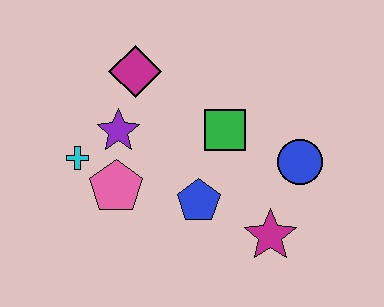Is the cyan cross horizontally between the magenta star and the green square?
No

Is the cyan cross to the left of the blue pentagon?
Yes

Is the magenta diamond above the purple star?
Yes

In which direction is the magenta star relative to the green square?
The magenta star is below the green square.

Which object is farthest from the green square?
The cyan cross is farthest from the green square.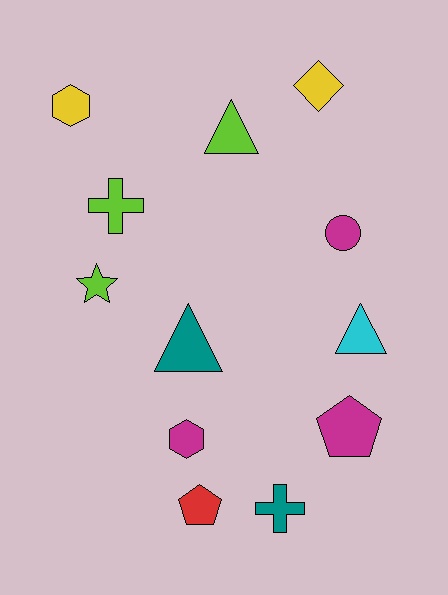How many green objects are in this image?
There are no green objects.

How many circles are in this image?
There is 1 circle.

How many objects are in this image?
There are 12 objects.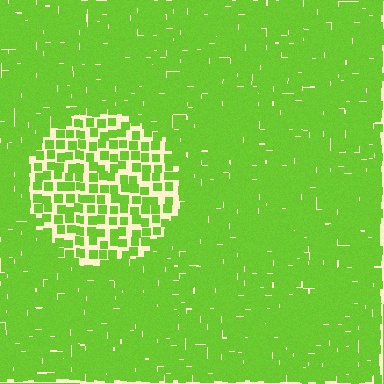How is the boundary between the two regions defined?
The boundary is defined by a change in element density (approximately 2.3x ratio). All elements are the same color, size, and shape.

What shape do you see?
I see a circle.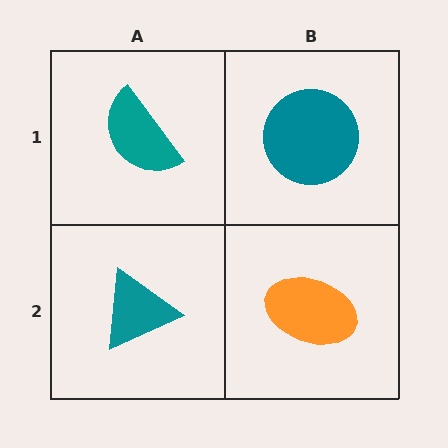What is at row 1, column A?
A teal semicircle.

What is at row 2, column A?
A teal triangle.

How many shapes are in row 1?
2 shapes.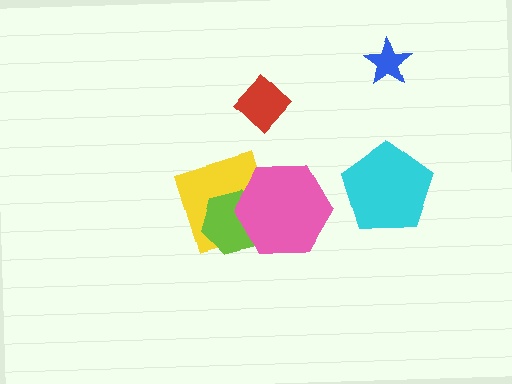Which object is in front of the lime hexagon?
The pink hexagon is in front of the lime hexagon.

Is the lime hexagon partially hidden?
Yes, it is partially covered by another shape.